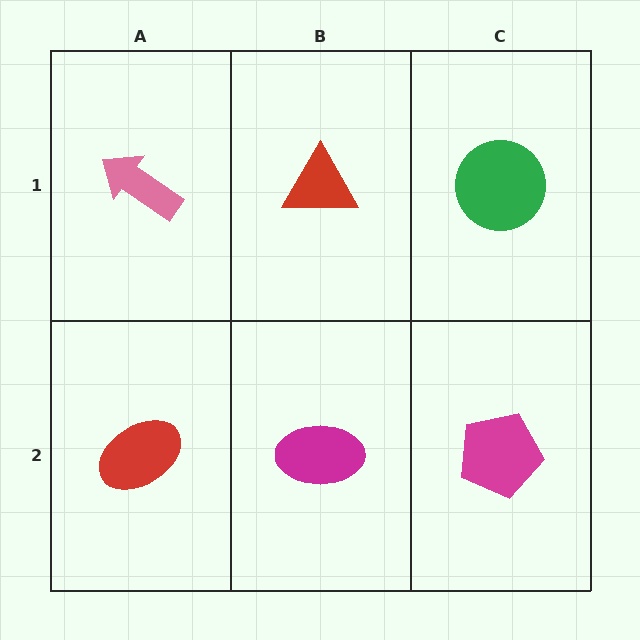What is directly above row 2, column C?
A green circle.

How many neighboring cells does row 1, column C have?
2.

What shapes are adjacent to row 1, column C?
A magenta pentagon (row 2, column C), a red triangle (row 1, column B).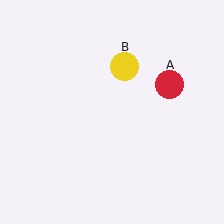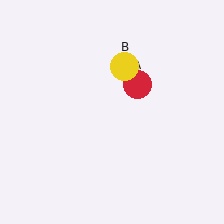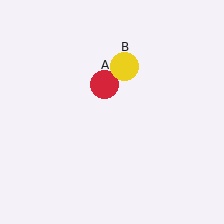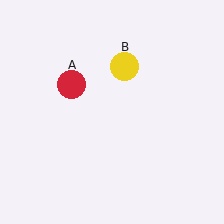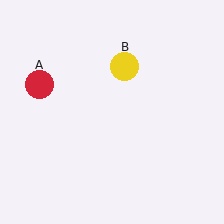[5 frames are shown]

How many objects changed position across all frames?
1 object changed position: red circle (object A).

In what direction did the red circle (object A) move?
The red circle (object A) moved left.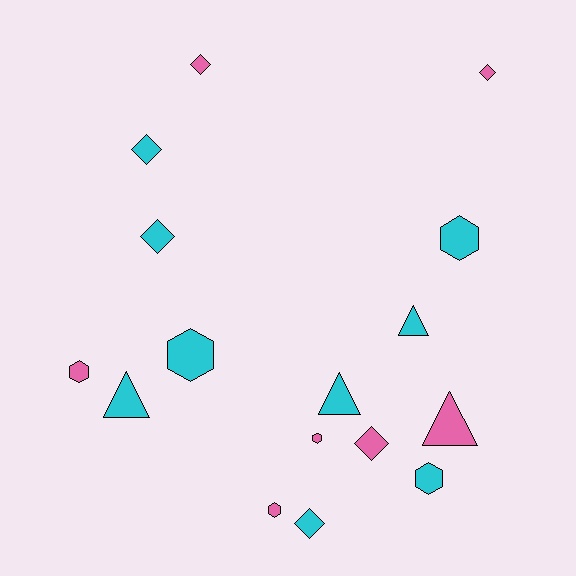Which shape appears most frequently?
Diamond, with 6 objects.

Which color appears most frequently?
Cyan, with 9 objects.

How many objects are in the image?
There are 16 objects.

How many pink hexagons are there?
There are 3 pink hexagons.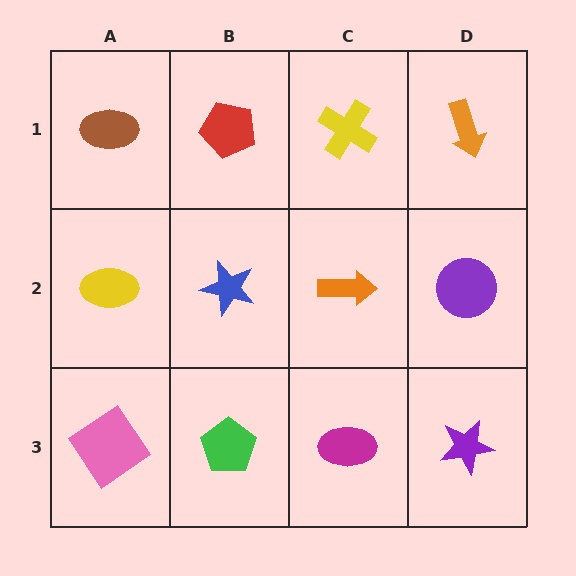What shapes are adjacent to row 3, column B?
A blue star (row 2, column B), a pink diamond (row 3, column A), a magenta ellipse (row 3, column C).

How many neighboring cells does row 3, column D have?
2.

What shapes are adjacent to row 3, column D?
A purple circle (row 2, column D), a magenta ellipse (row 3, column C).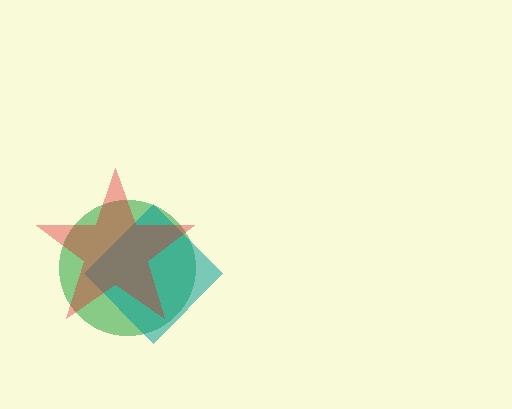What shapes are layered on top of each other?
The layered shapes are: a green circle, a teal diamond, a red star.